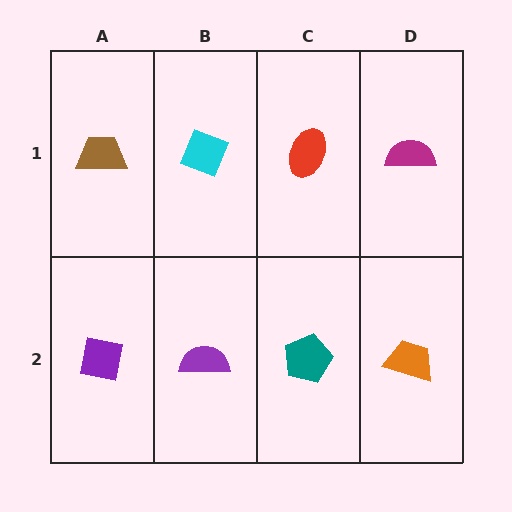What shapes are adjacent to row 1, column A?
A purple square (row 2, column A), a cyan diamond (row 1, column B).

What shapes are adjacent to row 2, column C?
A red ellipse (row 1, column C), a purple semicircle (row 2, column B), an orange trapezoid (row 2, column D).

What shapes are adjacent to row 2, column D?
A magenta semicircle (row 1, column D), a teal pentagon (row 2, column C).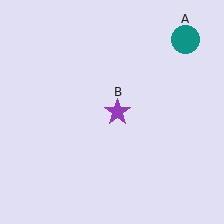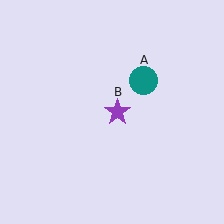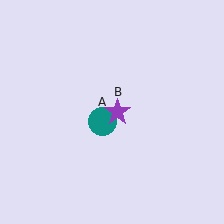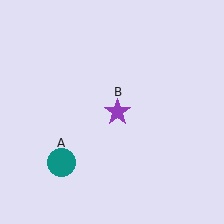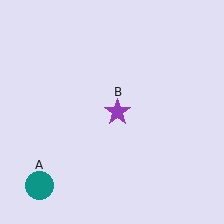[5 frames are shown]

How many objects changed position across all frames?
1 object changed position: teal circle (object A).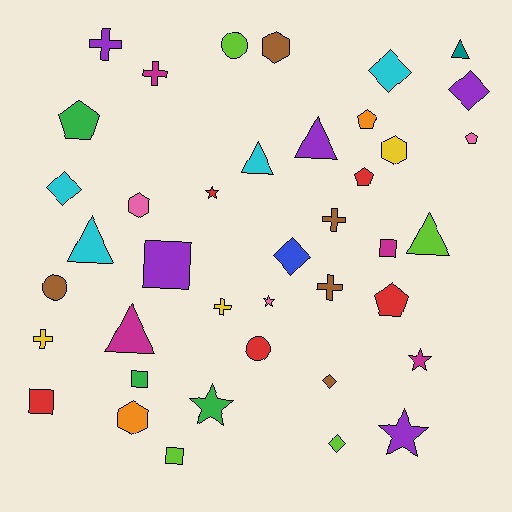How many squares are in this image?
There are 5 squares.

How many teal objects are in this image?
There is 1 teal object.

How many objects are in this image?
There are 40 objects.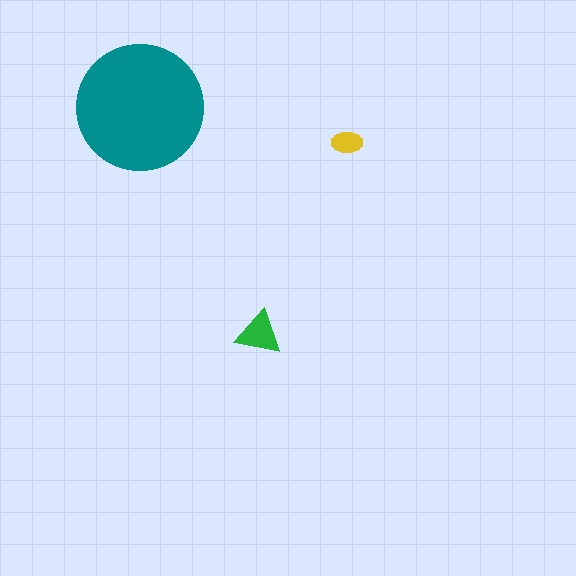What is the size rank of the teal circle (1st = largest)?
1st.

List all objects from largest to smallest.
The teal circle, the green triangle, the yellow ellipse.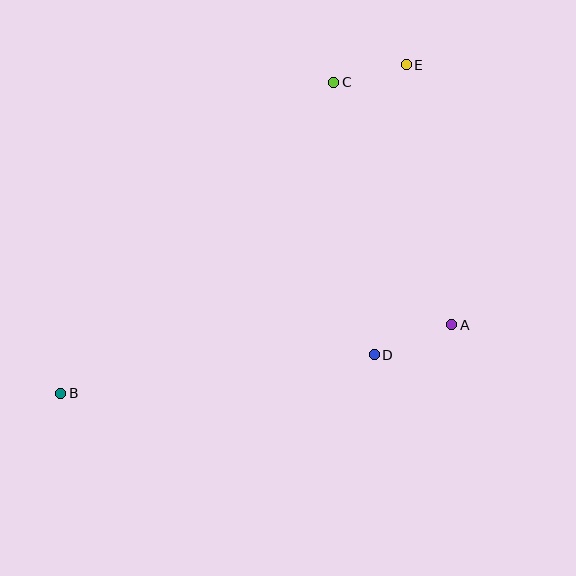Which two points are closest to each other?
Points C and E are closest to each other.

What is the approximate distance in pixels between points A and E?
The distance between A and E is approximately 264 pixels.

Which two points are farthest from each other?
Points B and E are farthest from each other.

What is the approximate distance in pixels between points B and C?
The distance between B and C is approximately 414 pixels.